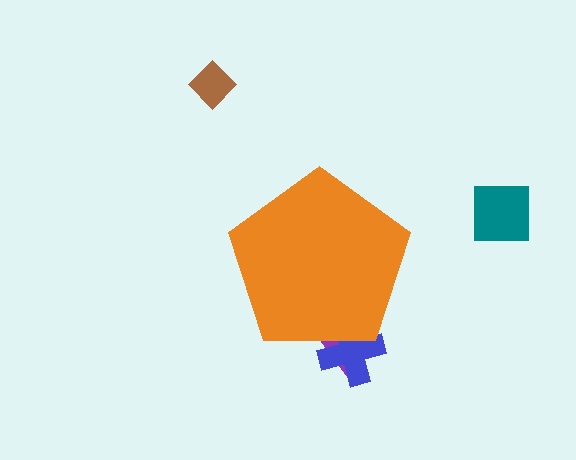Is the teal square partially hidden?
No, the teal square is fully visible.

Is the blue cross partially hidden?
Yes, the blue cross is partially hidden behind the orange pentagon.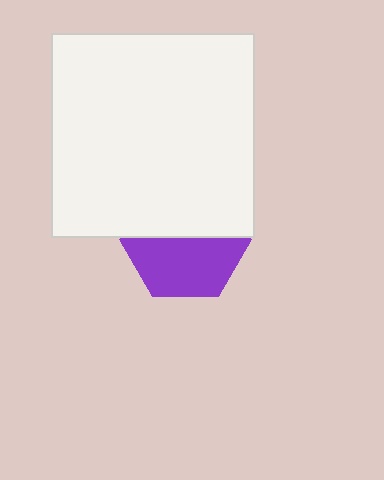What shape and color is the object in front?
The object in front is a white square.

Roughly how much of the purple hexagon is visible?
About half of it is visible (roughly 52%).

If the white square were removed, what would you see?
You would see the complete purple hexagon.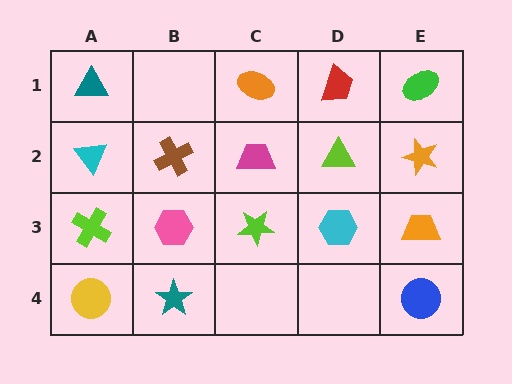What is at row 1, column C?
An orange ellipse.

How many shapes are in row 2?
5 shapes.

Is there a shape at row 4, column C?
No, that cell is empty.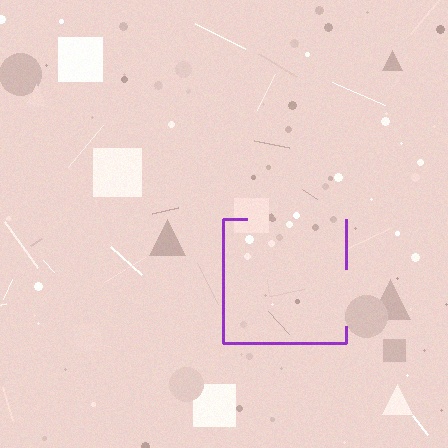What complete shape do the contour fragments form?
The contour fragments form a square.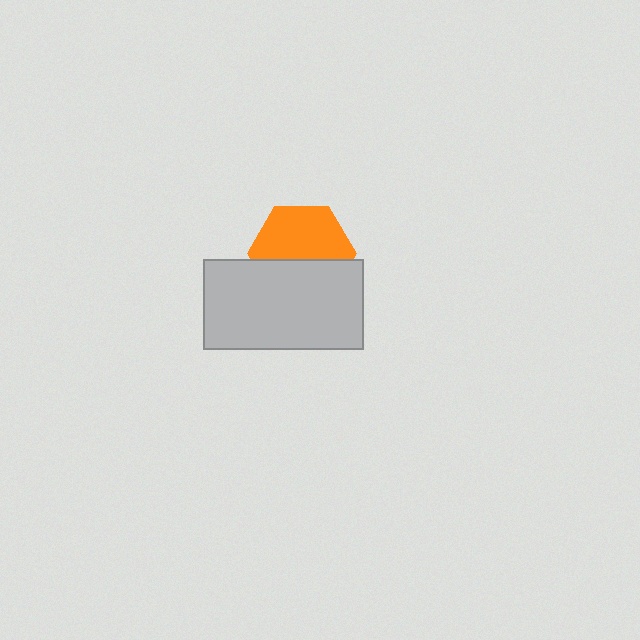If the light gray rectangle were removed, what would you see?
You would see the complete orange hexagon.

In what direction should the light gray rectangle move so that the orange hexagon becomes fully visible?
The light gray rectangle should move down. That is the shortest direction to clear the overlap and leave the orange hexagon fully visible.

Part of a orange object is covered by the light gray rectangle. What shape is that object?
It is a hexagon.